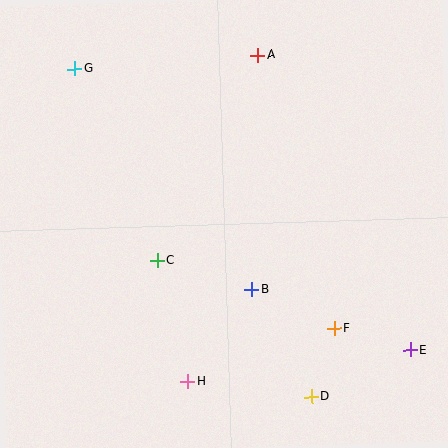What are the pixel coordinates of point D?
Point D is at (312, 397).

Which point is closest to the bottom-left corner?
Point H is closest to the bottom-left corner.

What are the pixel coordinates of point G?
Point G is at (75, 69).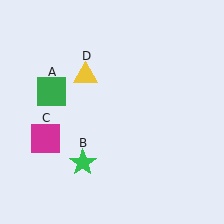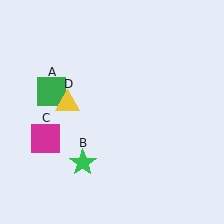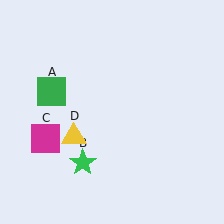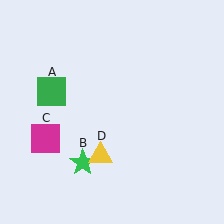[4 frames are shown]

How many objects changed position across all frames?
1 object changed position: yellow triangle (object D).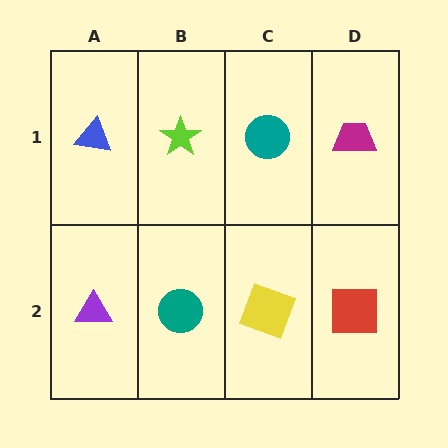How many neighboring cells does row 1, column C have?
3.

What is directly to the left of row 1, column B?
A blue triangle.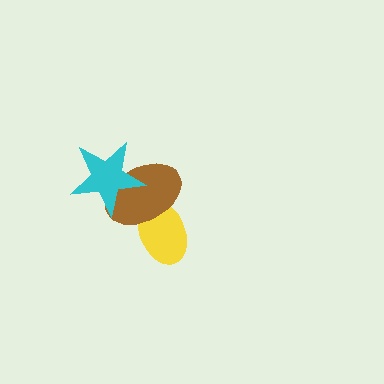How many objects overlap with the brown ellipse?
2 objects overlap with the brown ellipse.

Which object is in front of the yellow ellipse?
The brown ellipse is in front of the yellow ellipse.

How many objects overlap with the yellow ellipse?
1 object overlaps with the yellow ellipse.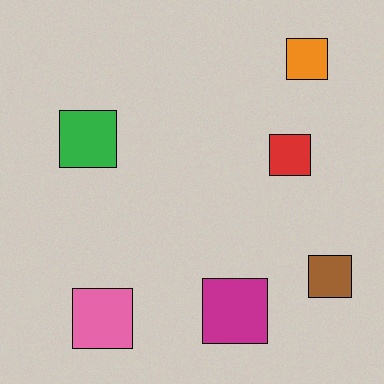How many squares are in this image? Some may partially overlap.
There are 6 squares.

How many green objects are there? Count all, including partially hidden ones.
There is 1 green object.